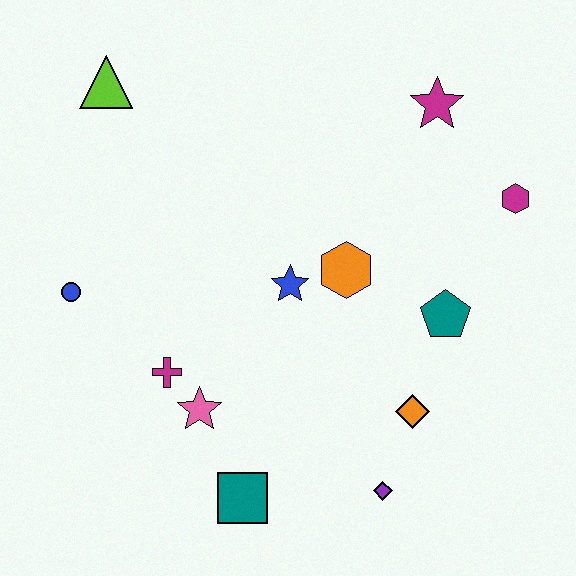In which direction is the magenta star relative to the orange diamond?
The magenta star is above the orange diamond.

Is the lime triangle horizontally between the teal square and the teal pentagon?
No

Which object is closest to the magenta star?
The magenta hexagon is closest to the magenta star.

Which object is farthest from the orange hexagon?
The lime triangle is farthest from the orange hexagon.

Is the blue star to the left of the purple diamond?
Yes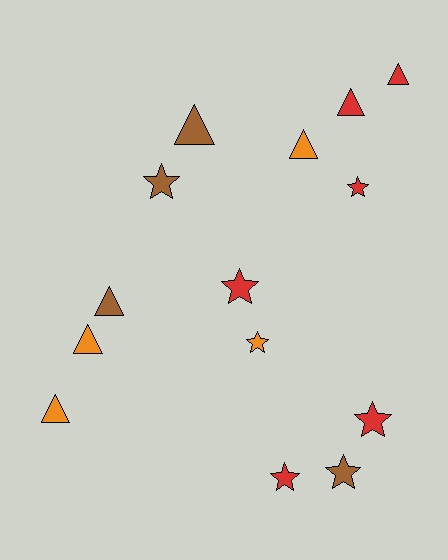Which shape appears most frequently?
Triangle, with 7 objects.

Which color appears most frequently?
Red, with 6 objects.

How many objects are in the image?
There are 14 objects.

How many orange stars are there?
There is 1 orange star.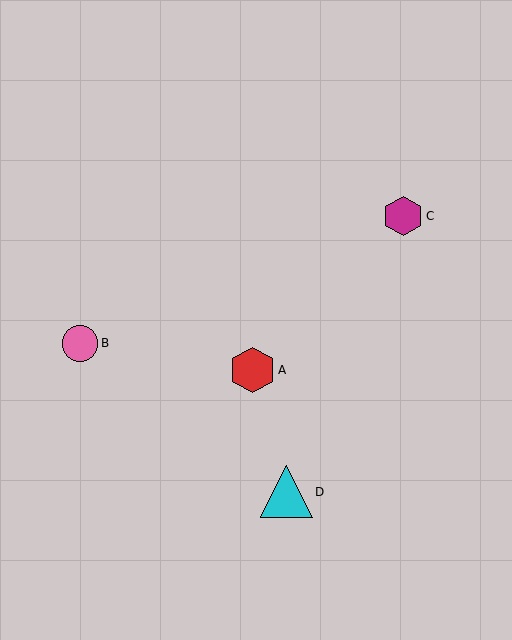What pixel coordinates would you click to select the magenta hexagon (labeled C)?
Click at (403, 216) to select the magenta hexagon C.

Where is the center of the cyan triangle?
The center of the cyan triangle is at (286, 492).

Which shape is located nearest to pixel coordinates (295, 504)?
The cyan triangle (labeled D) at (286, 492) is nearest to that location.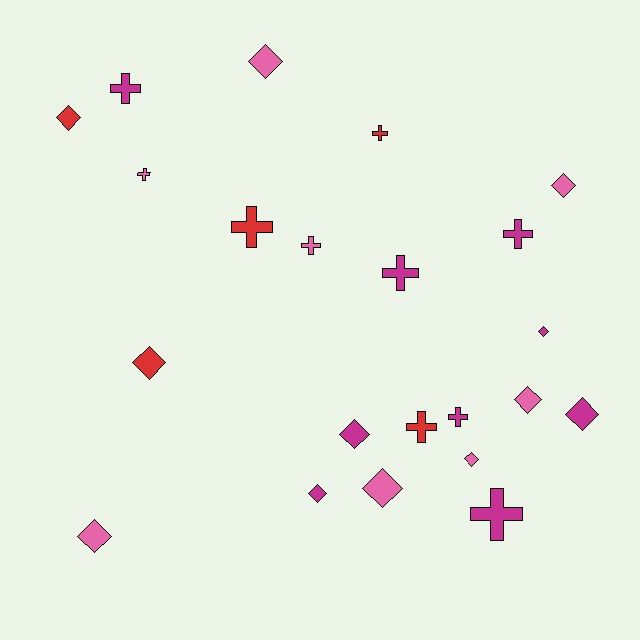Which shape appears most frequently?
Diamond, with 12 objects.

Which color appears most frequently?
Magenta, with 9 objects.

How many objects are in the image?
There are 22 objects.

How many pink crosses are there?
There are 2 pink crosses.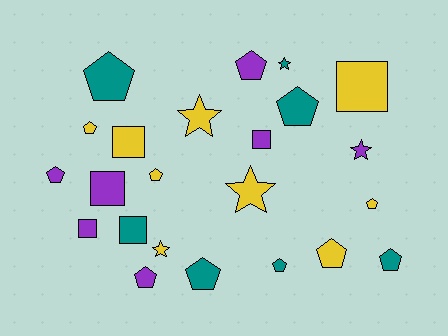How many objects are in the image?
There are 23 objects.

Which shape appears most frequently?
Pentagon, with 12 objects.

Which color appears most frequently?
Yellow, with 9 objects.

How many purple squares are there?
There are 3 purple squares.